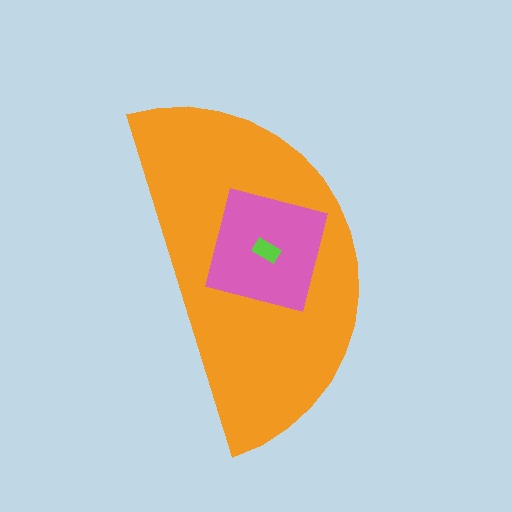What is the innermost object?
The lime rectangle.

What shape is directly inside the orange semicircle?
The pink square.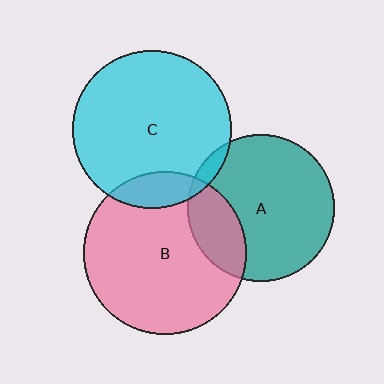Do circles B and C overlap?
Yes.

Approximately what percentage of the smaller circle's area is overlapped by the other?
Approximately 15%.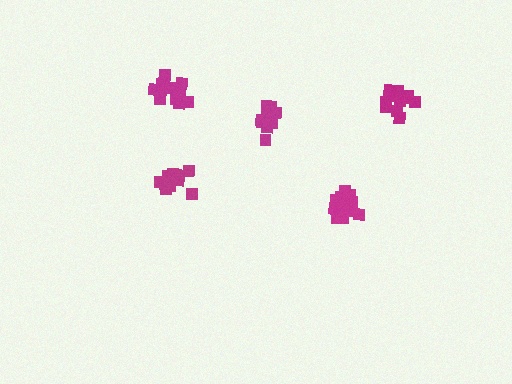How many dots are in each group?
Group 1: 13 dots, Group 2: 12 dots, Group 3: 14 dots, Group 4: 11 dots, Group 5: 12 dots (62 total).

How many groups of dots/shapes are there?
There are 5 groups.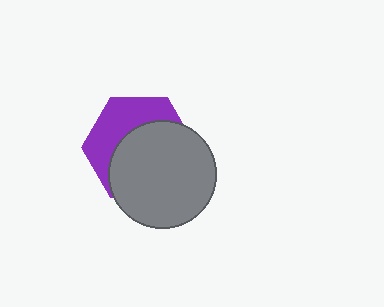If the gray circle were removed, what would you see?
You would see the complete purple hexagon.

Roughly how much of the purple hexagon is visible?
A small part of it is visible (roughly 40%).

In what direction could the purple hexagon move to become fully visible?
The purple hexagon could move toward the upper-left. That would shift it out from behind the gray circle entirely.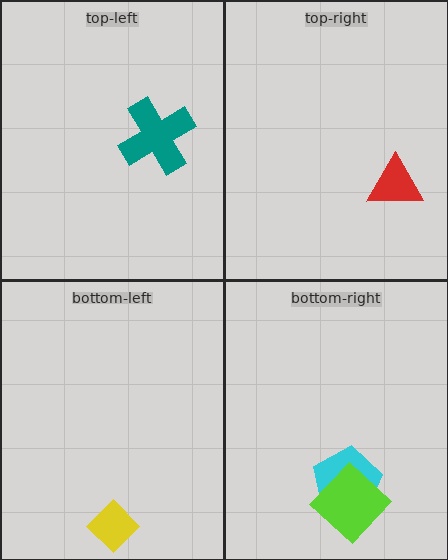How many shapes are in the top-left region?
1.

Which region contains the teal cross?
The top-left region.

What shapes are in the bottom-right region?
The cyan pentagon, the lime diamond.